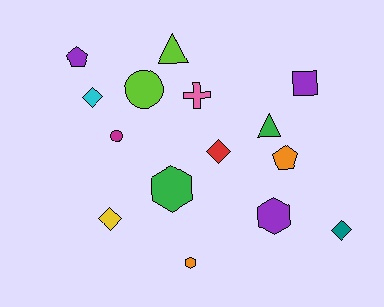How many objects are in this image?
There are 15 objects.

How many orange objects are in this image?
There are 2 orange objects.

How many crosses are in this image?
There is 1 cross.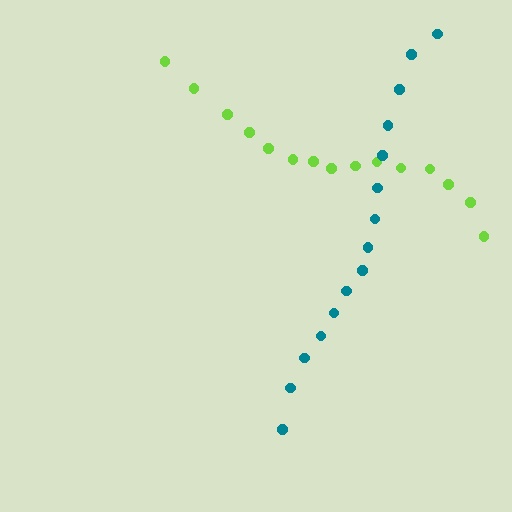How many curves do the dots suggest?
There are 2 distinct paths.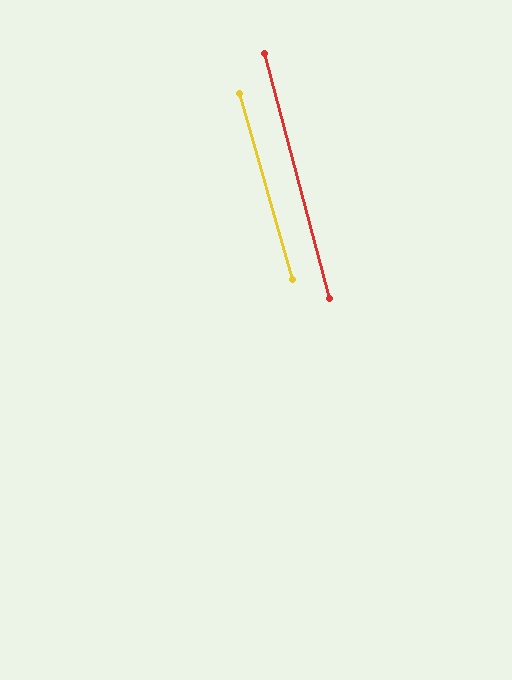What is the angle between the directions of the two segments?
Approximately 1 degree.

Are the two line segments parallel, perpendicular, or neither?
Parallel — their directions differ by only 1.1°.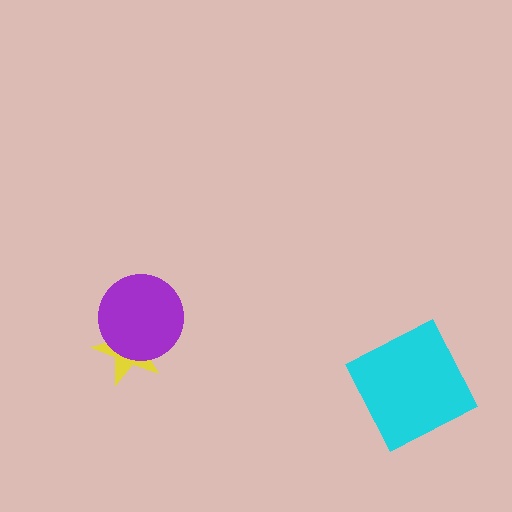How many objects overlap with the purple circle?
1 object overlaps with the purple circle.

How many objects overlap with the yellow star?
1 object overlaps with the yellow star.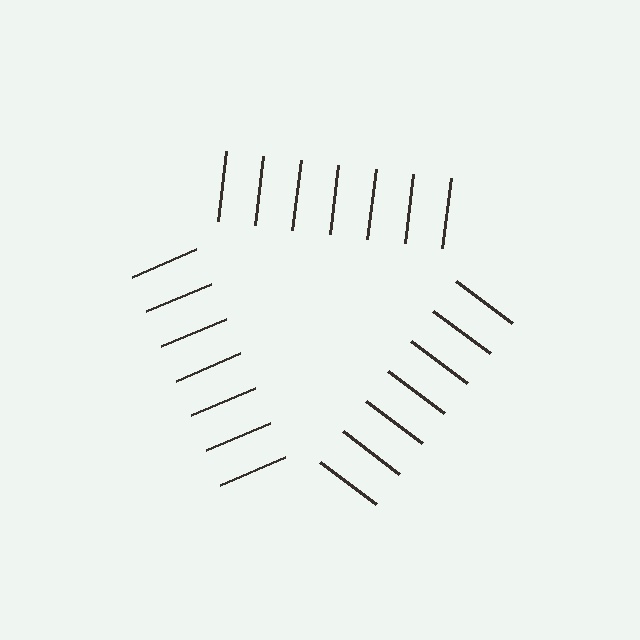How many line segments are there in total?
21 — 7 along each of the 3 edges.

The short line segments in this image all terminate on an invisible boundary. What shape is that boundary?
An illusory triangle — the line segments terminate on its edges but no continuous stroke is drawn.